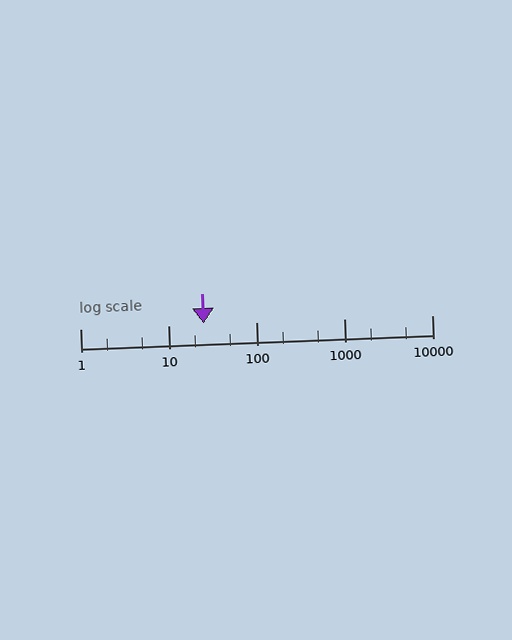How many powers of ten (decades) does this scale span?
The scale spans 4 decades, from 1 to 10000.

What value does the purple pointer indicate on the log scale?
The pointer indicates approximately 25.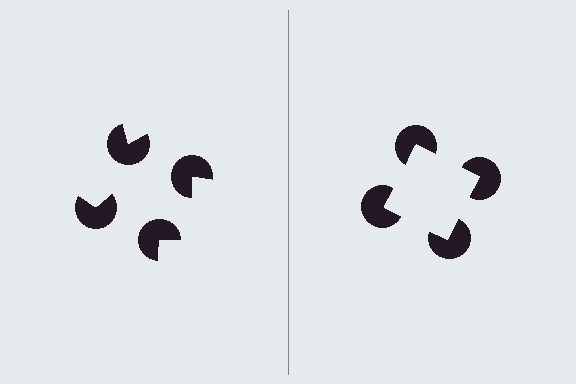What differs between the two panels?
The pac-man discs are positioned identically on both sides; only the wedge orientations differ. On the right they align to a square; on the left they are misaligned.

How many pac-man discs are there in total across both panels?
8 — 4 on each side.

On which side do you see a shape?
An illusory square appears on the right side. On the left side the wedge cuts are rotated, so no coherent shape forms.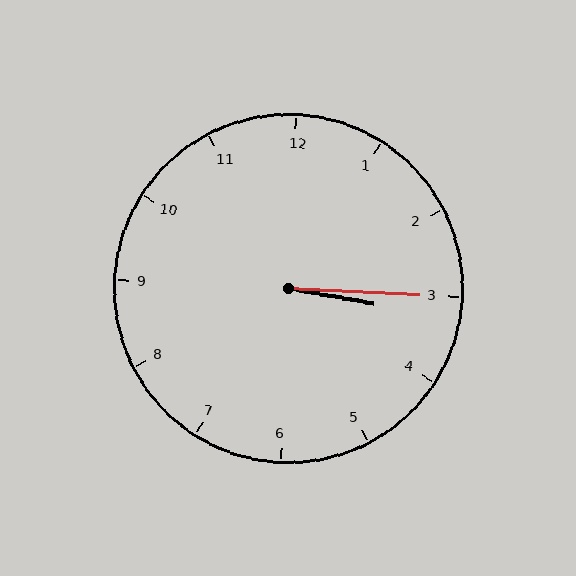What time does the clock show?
3:15.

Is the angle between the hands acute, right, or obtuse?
It is acute.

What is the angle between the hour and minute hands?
Approximately 8 degrees.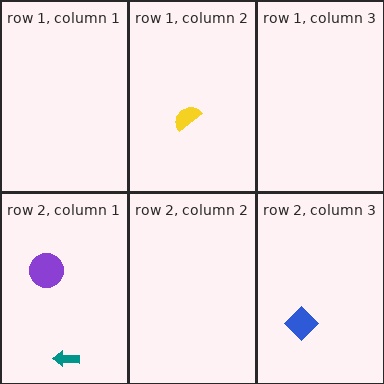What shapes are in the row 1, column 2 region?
The yellow semicircle.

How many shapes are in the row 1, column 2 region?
1.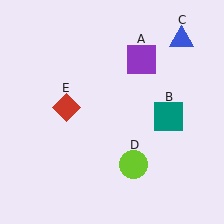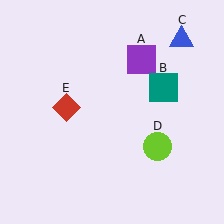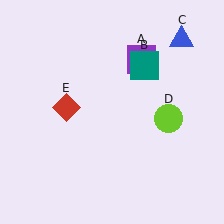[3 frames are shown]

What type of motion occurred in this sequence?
The teal square (object B), lime circle (object D) rotated counterclockwise around the center of the scene.